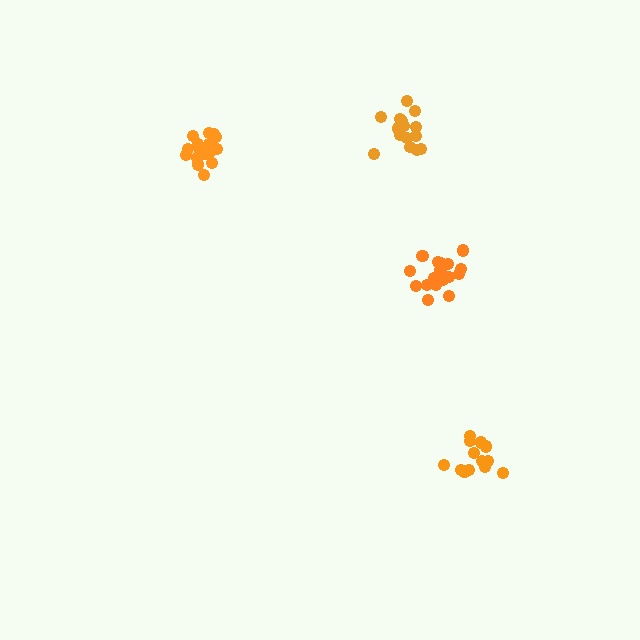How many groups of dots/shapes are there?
There are 4 groups.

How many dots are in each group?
Group 1: 17 dots, Group 2: 14 dots, Group 3: 19 dots, Group 4: 15 dots (65 total).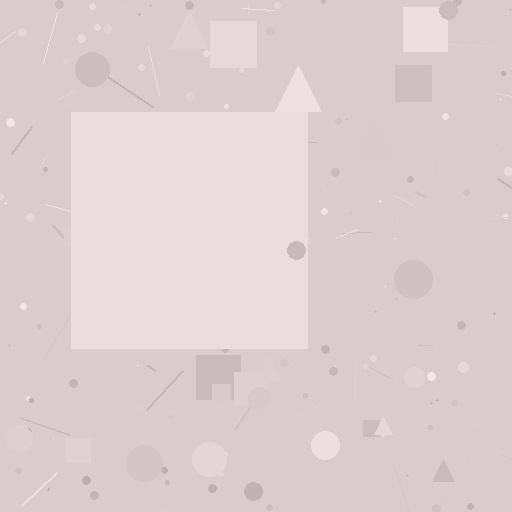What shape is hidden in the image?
A square is hidden in the image.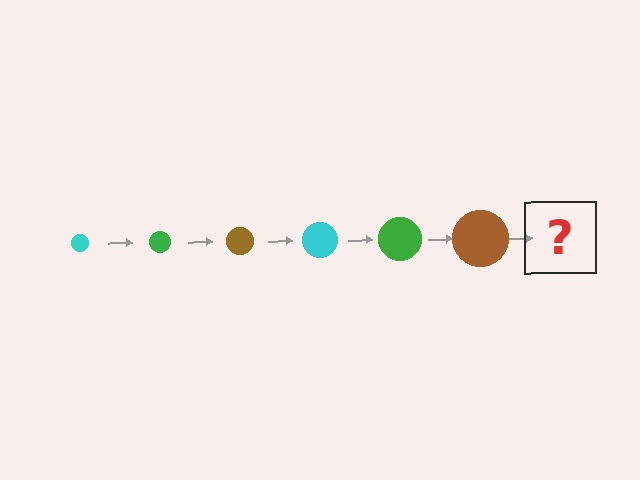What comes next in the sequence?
The next element should be a cyan circle, larger than the previous one.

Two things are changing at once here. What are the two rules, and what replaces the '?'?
The two rules are that the circle grows larger each step and the color cycles through cyan, green, and brown. The '?' should be a cyan circle, larger than the previous one.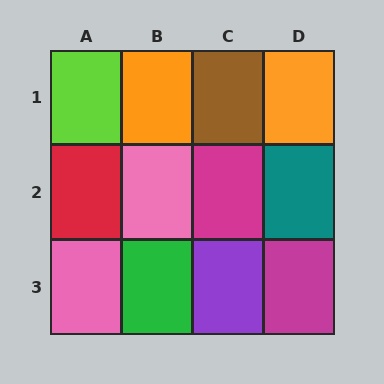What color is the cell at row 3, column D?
Magenta.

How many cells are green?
1 cell is green.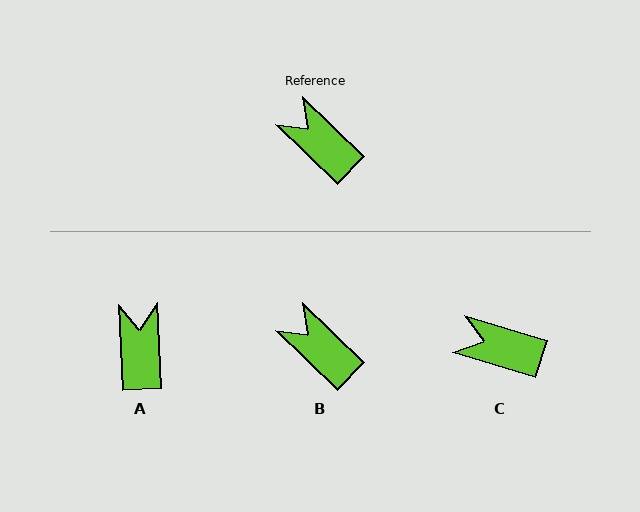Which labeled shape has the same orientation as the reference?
B.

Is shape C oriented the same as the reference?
No, it is off by about 27 degrees.